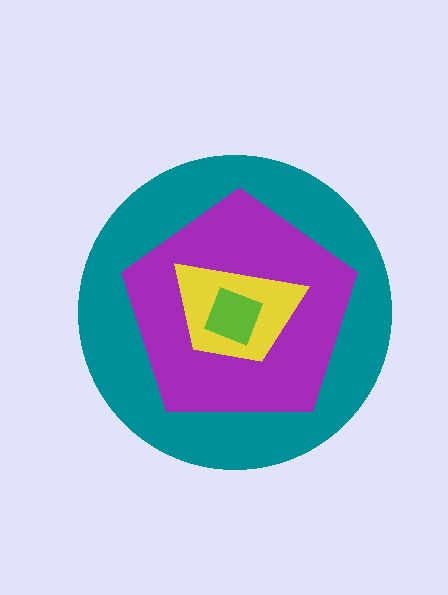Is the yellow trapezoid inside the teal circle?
Yes.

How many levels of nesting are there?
4.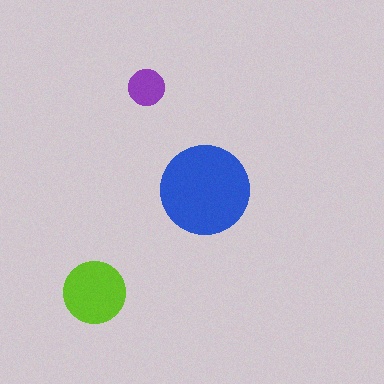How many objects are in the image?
There are 3 objects in the image.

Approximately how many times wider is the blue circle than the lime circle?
About 1.5 times wider.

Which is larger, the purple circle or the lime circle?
The lime one.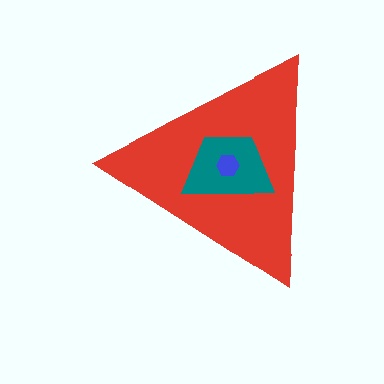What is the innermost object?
The blue hexagon.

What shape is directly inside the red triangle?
The teal trapezoid.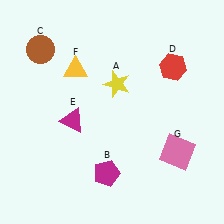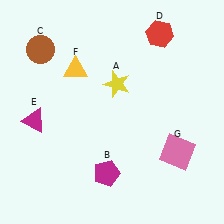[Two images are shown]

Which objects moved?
The objects that moved are: the red hexagon (D), the magenta triangle (E).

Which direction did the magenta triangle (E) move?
The magenta triangle (E) moved left.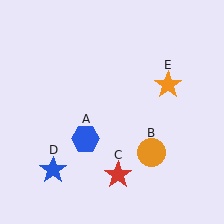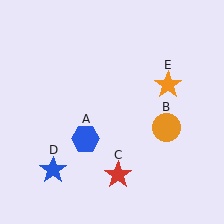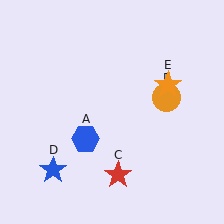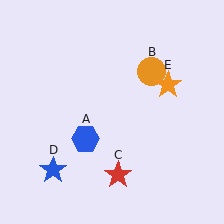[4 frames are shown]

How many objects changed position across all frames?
1 object changed position: orange circle (object B).